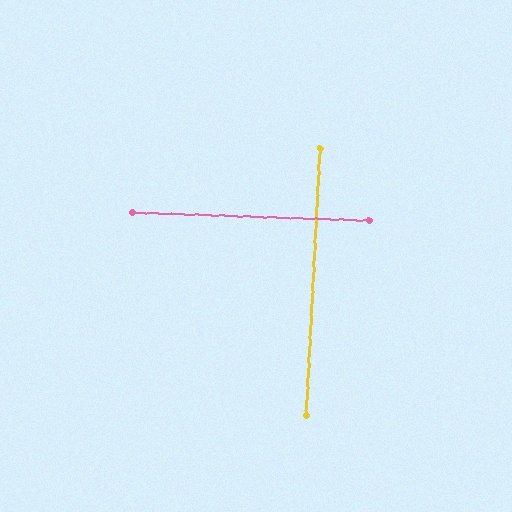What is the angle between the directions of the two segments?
Approximately 89 degrees.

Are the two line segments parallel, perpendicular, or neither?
Perpendicular — they meet at approximately 89°.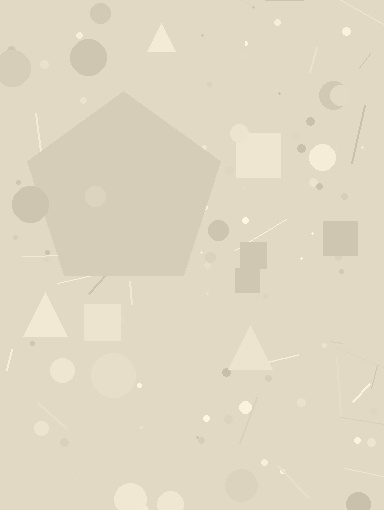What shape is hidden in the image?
A pentagon is hidden in the image.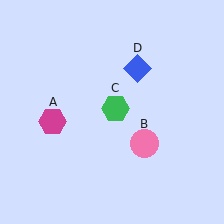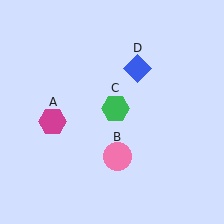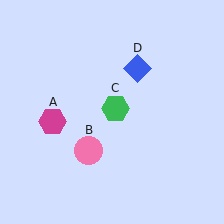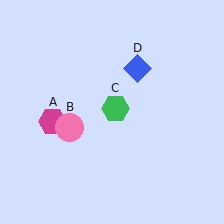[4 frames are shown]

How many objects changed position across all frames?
1 object changed position: pink circle (object B).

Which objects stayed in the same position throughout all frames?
Magenta hexagon (object A) and green hexagon (object C) and blue diamond (object D) remained stationary.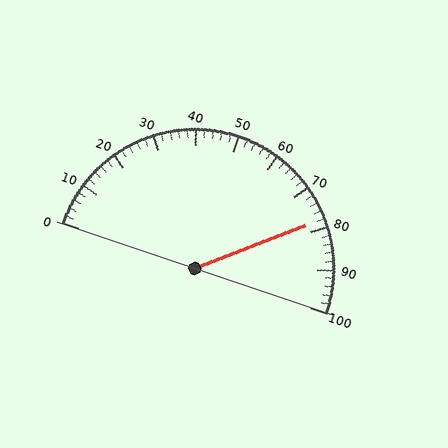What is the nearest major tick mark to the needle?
The nearest major tick mark is 80.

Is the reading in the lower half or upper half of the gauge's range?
The reading is in the upper half of the range (0 to 100).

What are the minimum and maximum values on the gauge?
The gauge ranges from 0 to 100.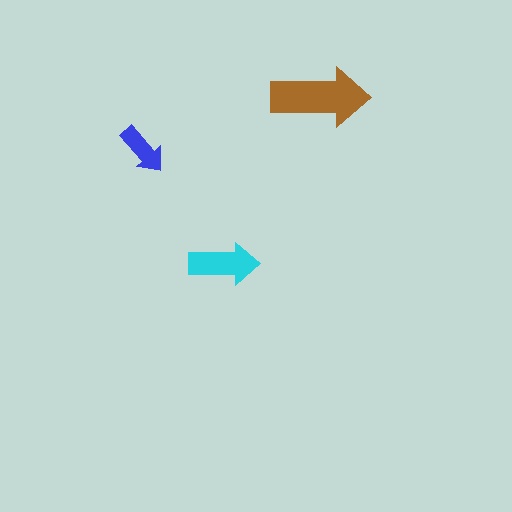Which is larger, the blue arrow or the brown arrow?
The brown one.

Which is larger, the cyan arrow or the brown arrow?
The brown one.